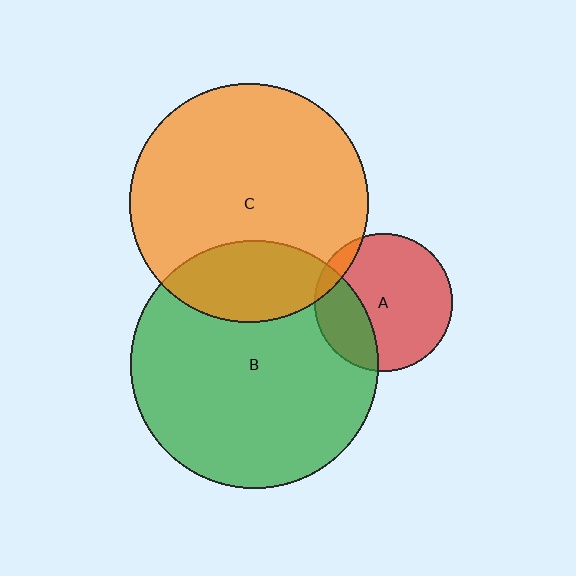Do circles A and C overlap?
Yes.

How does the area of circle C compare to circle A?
Approximately 3.0 times.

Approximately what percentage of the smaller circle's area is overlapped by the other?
Approximately 10%.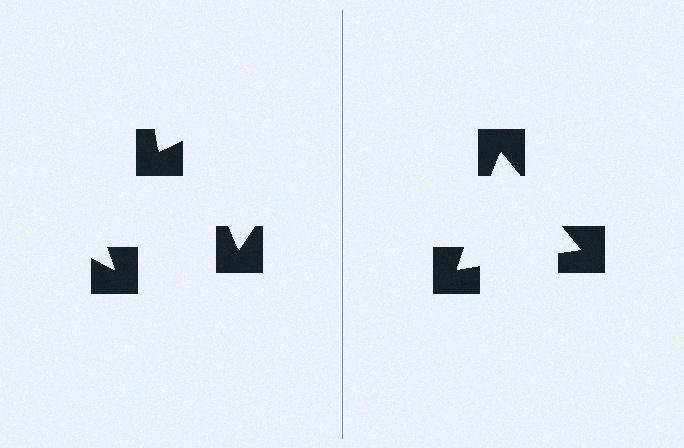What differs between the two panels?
The notched squares are positioned identically on both sides; only the wedge orientations differ. On the right they align to a triangle; on the left they are misaligned.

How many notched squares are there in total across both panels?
6 — 3 on each side.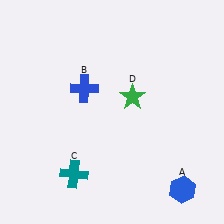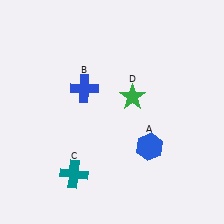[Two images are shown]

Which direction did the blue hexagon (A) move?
The blue hexagon (A) moved up.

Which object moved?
The blue hexagon (A) moved up.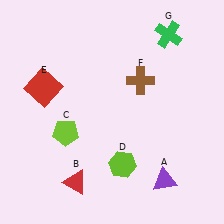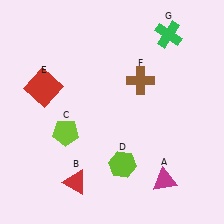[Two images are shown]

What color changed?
The triangle (A) changed from purple in Image 1 to magenta in Image 2.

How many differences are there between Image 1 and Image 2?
There is 1 difference between the two images.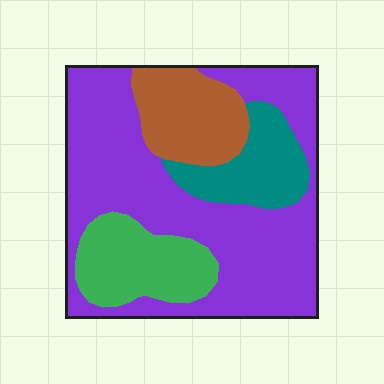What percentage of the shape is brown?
Brown covers 15% of the shape.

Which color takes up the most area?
Purple, at roughly 55%.